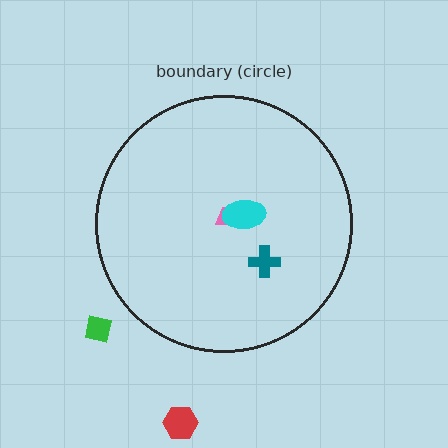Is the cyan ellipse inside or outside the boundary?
Inside.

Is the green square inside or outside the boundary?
Outside.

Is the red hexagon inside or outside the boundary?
Outside.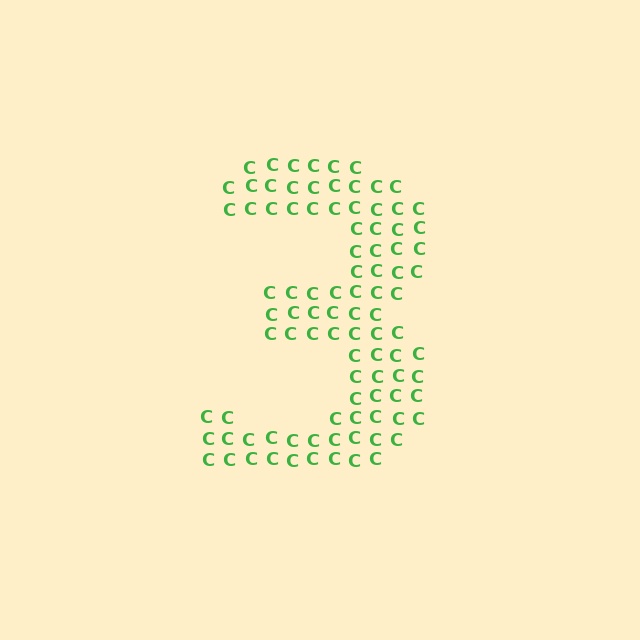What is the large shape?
The large shape is the digit 3.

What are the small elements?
The small elements are letter C's.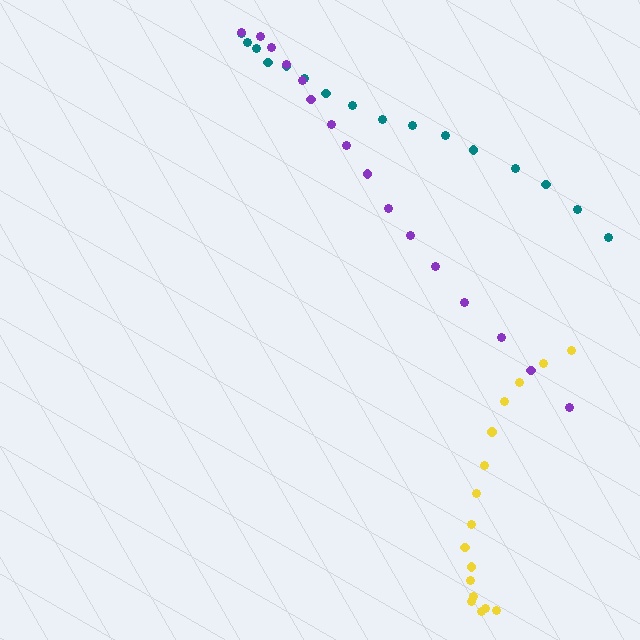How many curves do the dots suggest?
There are 3 distinct paths.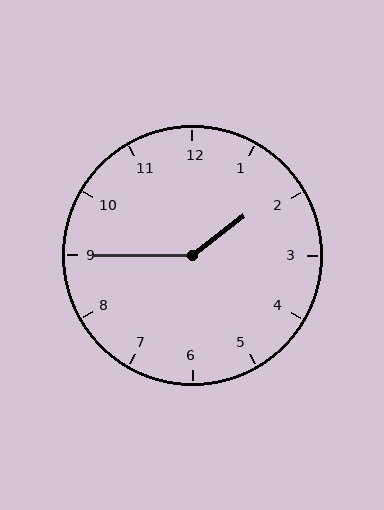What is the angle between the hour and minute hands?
Approximately 142 degrees.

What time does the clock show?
1:45.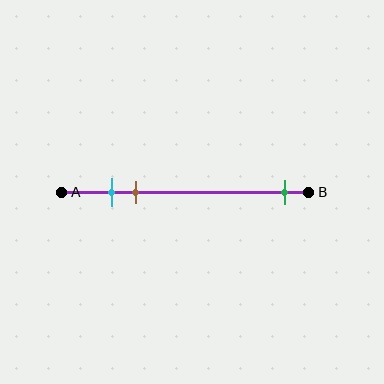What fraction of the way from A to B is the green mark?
The green mark is approximately 90% (0.9) of the way from A to B.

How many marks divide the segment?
There are 3 marks dividing the segment.